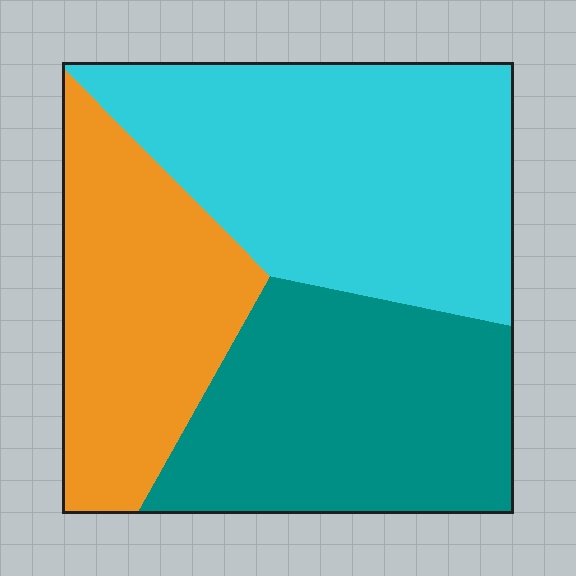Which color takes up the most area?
Cyan, at roughly 40%.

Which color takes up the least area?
Orange, at roughly 25%.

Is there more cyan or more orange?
Cyan.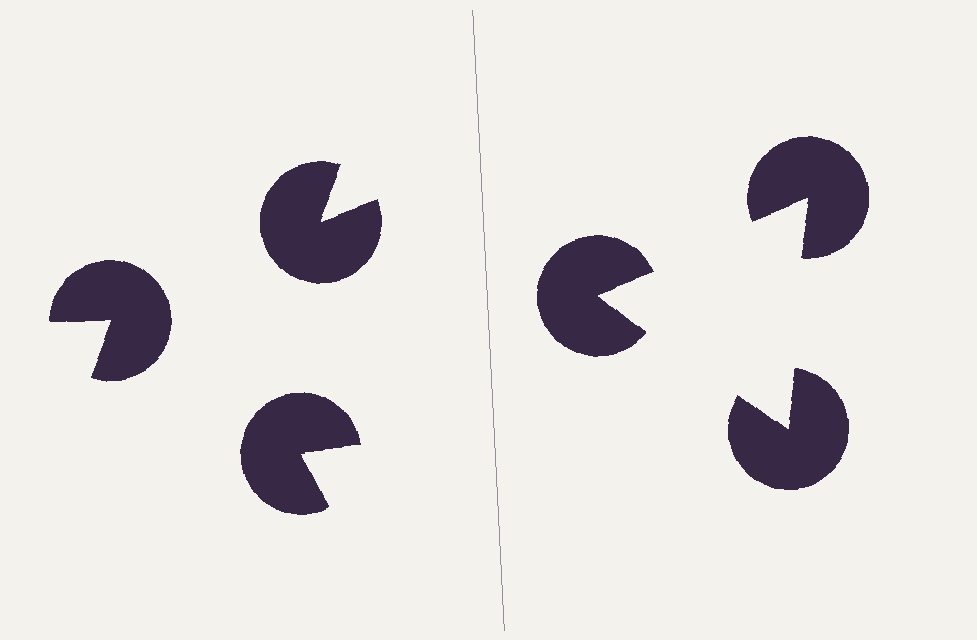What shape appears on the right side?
An illusory triangle.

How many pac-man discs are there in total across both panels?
6 — 3 on each side.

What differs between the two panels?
The pac-man discs are positioned identically on both sides; only the wedge orientations differ. On the right they align to a triangle; on the left they are misaligned.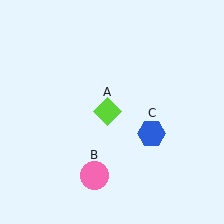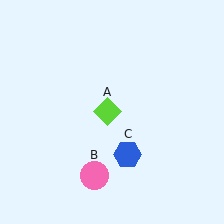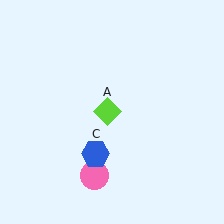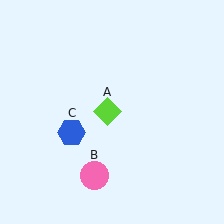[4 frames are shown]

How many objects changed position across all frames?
1 object changed position: blue hexagon (object C).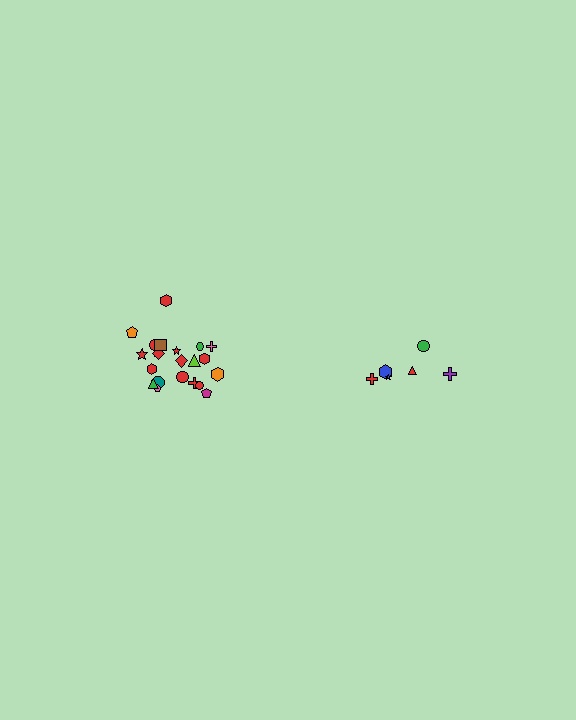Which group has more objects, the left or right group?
The left group.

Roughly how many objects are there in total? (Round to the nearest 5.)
Roughly 30 objects in total.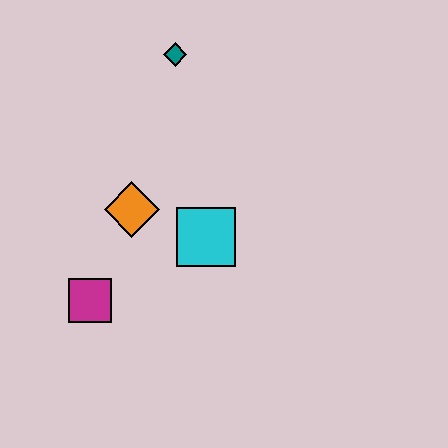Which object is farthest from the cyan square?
The teal diamond is farthest from the cyan square.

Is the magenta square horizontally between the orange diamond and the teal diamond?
No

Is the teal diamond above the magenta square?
Yes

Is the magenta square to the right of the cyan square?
No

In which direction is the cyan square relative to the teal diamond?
The cyan square is below the teal diamond.